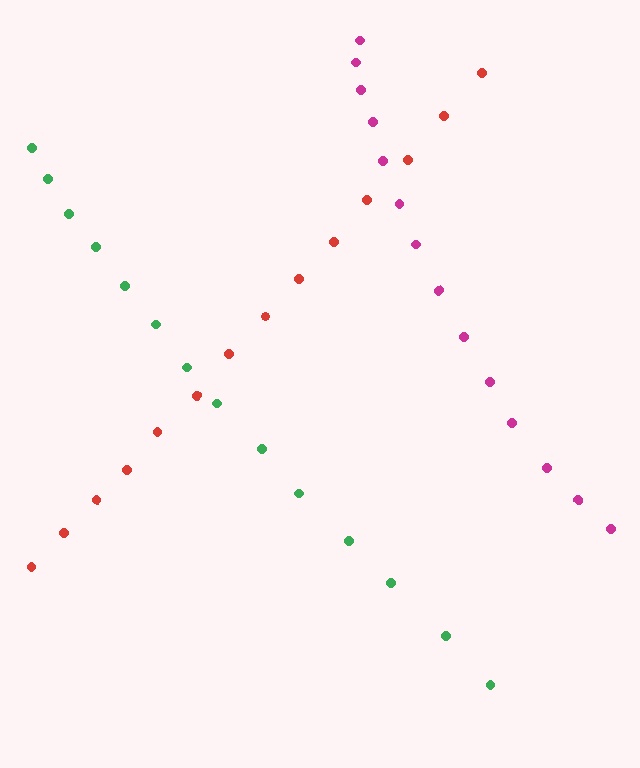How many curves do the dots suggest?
There are 3 distinct paths.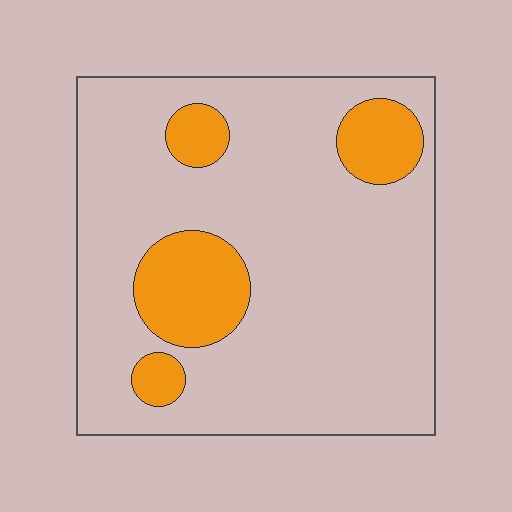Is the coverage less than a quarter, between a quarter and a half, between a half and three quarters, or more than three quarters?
Less than a quarter.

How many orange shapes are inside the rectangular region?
4.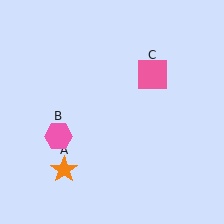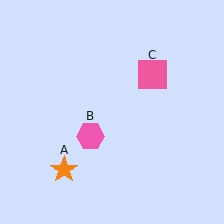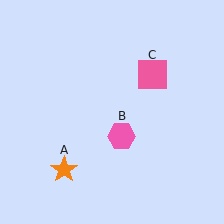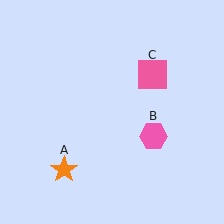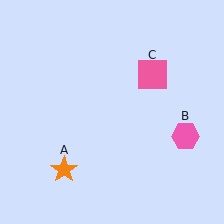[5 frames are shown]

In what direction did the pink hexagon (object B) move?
The pink hexagon (object B) moved right.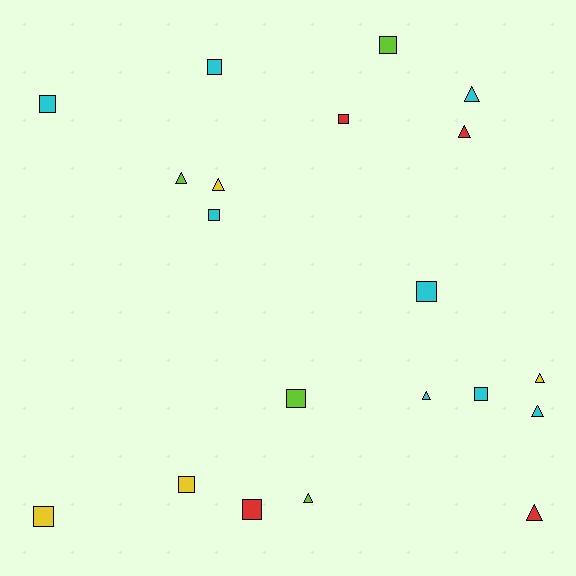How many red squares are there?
There are 2 red squares.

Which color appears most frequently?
Cyan, with 8 objects.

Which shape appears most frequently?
Square, with 11 objects.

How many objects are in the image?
There are 20 objects.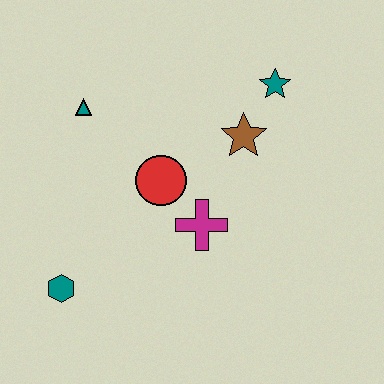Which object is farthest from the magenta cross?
The teal triangle is farthest from the magenta cross.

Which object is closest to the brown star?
The teal star is closest to the brown star.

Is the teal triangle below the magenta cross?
No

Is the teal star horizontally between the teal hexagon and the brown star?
No